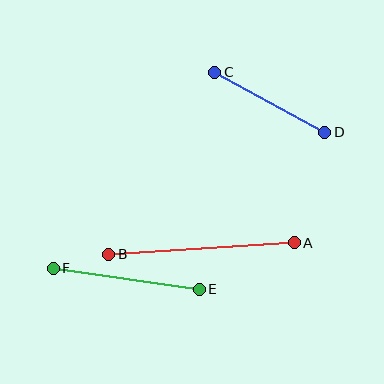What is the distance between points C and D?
The distance is approximately 125 pixels.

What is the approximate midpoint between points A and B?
The midpoint is at approximately (201, 248) pixels.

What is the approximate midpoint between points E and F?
The midpoint is at approximately (126, 279) pixels.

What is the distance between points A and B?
The distance is approximately 186 pixels.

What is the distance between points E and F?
The distance is approximately 148 pixels.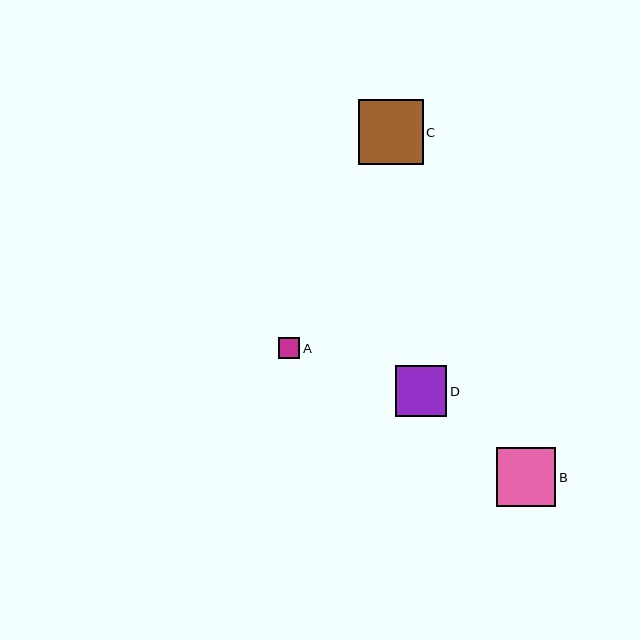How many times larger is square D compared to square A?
Square D is approximately 2.4 times the size of square A.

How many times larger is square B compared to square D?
Square B is approximately 1.2 times the size of square D.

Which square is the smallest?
Square A is the smallest with a size of approximately 21 pixels.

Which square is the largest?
Square C is the largest with a size of approximately 65 pixels.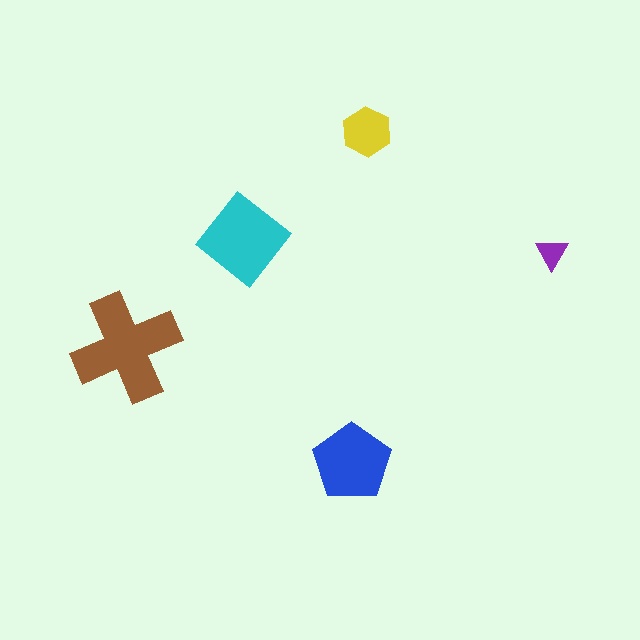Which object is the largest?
The brown cross.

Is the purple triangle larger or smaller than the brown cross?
Smaller.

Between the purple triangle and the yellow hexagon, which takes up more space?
The yellow hexagon.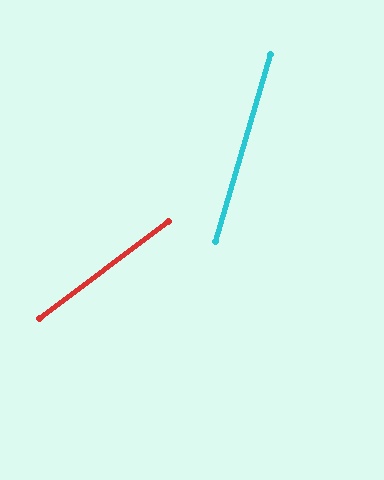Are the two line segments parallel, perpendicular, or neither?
Neither parallel nor perpendicular — they differ by about 37°.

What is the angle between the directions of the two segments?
Approximately 37 degrees.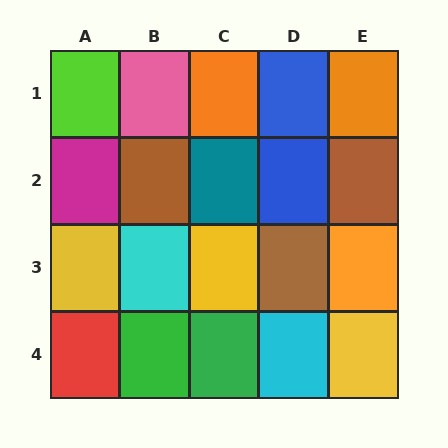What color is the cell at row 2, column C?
Teal.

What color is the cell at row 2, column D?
Blue.